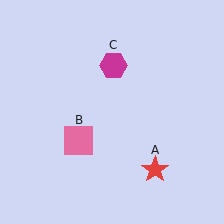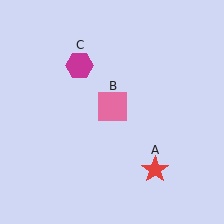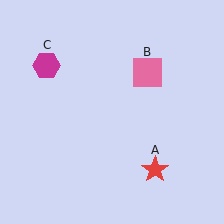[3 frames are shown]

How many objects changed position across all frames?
2 objects changed position: pink square (object B), magenta hexagon (object C).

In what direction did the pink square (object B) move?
The pink square (object B) moved up and to the right.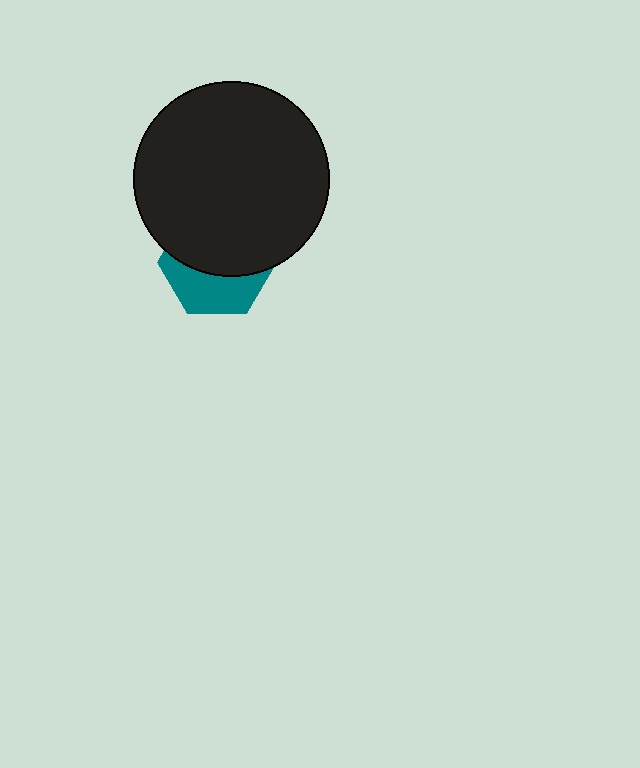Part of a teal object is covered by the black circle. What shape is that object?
It is a hexagon.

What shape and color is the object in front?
The object in front is a black circle.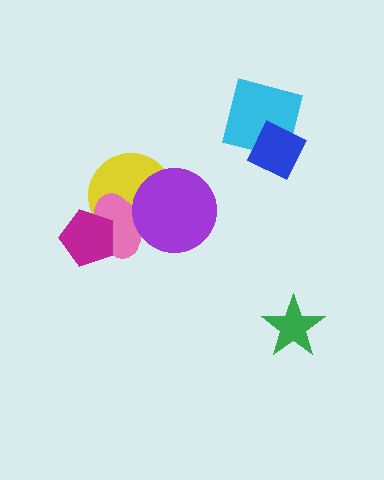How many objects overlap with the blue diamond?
1 object overlaps with the blue diamond.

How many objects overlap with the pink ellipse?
3 objects overlap with the pink ellipse.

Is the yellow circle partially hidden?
Yes, it is partially covered by another shape.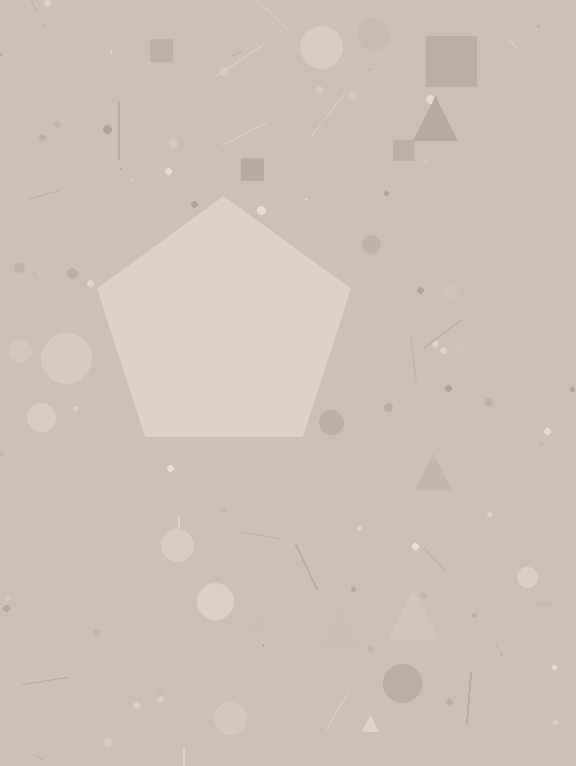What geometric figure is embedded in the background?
A pentagon is embedded in the background.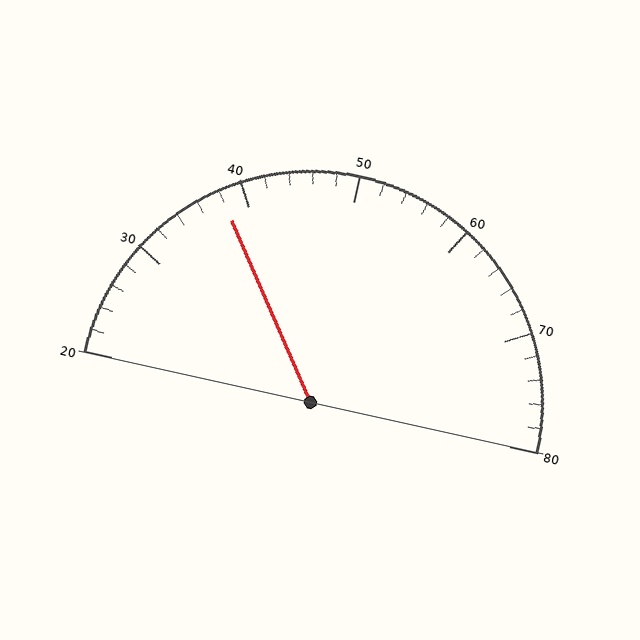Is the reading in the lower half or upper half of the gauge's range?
The reading is in the lower half of the range (20 to 80).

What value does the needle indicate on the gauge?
The needle indicates approximately 38.